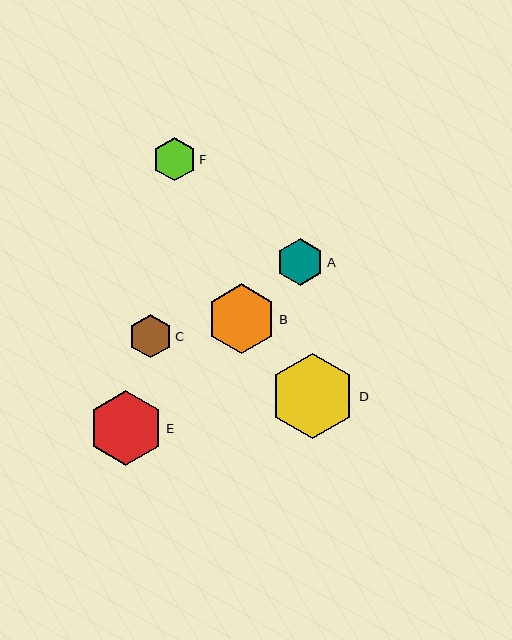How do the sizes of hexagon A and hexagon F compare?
Hexagon A and hexagon F are approximately the same size.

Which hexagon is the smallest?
Hexagon F is the smallest with a size of approximately 44 pixels.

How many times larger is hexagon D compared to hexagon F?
Hexagon D is approximately 2.0 times the size of hexagon F.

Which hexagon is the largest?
Hexagon D is the largest with a size of approximately 86 pixels.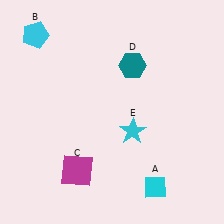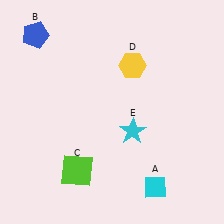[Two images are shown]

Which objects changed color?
B changed from cyan to blue. C changed from magenta to lime. D changed from teal to yellow.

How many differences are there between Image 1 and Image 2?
There are 3 differences between the two images.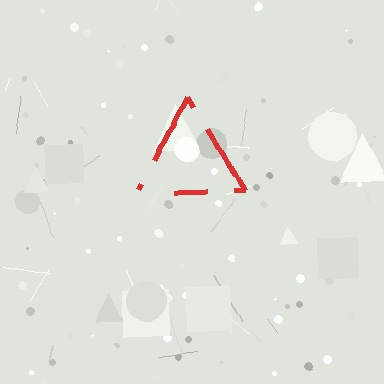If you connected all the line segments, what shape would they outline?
They would outline a triangle.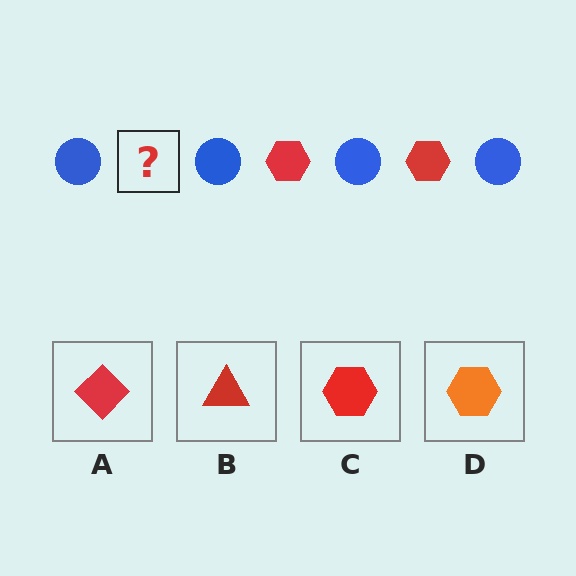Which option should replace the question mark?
Option C.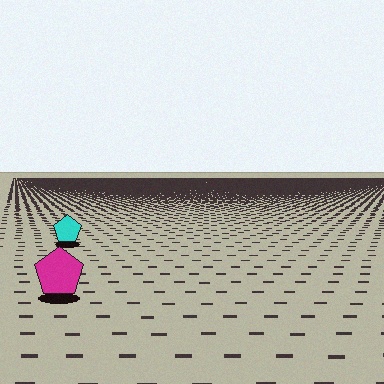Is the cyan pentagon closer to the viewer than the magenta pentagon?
No. The magenta pentagon is closer — you can tell from the texture gradient: the ground texture is coarser near it.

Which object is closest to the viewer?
The magenta pentagon is closest. The texture marks near it are larger and more spread out.